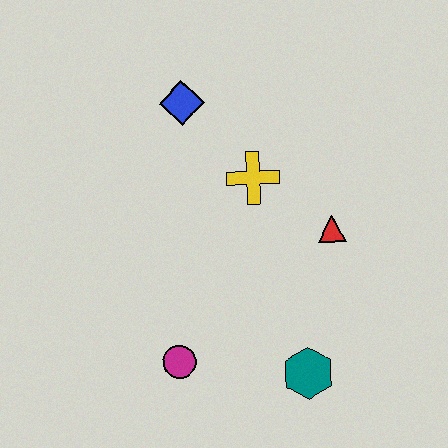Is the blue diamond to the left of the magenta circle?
No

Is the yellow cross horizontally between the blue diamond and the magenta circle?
No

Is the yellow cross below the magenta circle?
No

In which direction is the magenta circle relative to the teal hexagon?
The magenta circle is to the left of the teal hexagon.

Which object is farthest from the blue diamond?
The teal hexagon is farthest from the blue diamond.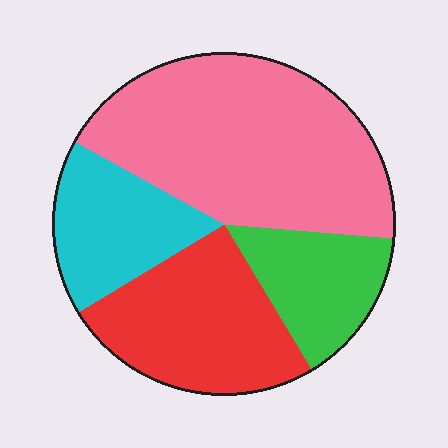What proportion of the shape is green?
Green covers 15% of the shape.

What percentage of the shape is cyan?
Cyan covers roughly 15% of the shape.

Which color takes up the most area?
Pink, at roughly 45%.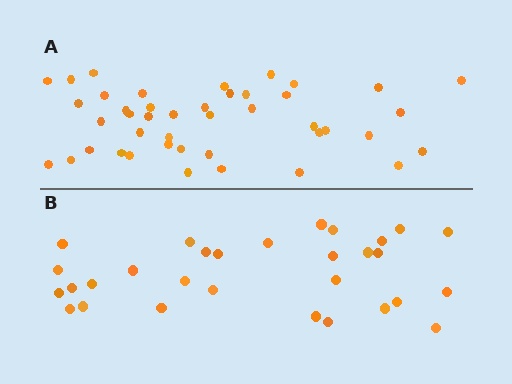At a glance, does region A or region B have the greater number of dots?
Region A (the top region) has more dots.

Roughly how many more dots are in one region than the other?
Region A has approximately 15 more dots than region B.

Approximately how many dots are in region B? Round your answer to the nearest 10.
About 30 dots.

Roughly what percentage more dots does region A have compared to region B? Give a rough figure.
About 45% more.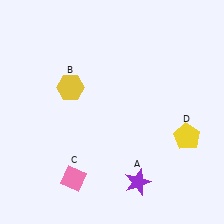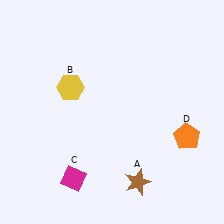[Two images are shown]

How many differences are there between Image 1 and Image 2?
There are 3 differences between the two images.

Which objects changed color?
A changed from purple to brown. C changed from pink to magenta. D changed from yellow to orange.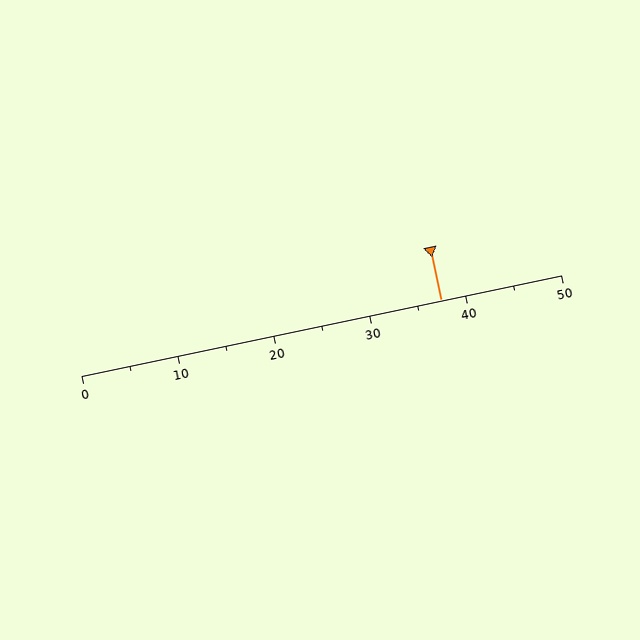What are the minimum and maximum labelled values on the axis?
The axis runs from 0 to 50.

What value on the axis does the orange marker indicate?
The marker indicates approximately 37.5.